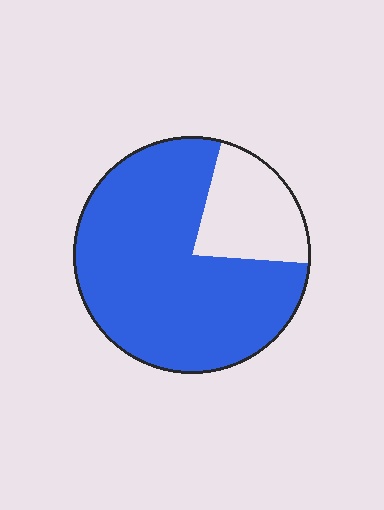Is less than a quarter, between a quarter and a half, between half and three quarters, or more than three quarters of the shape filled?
More than three quarters.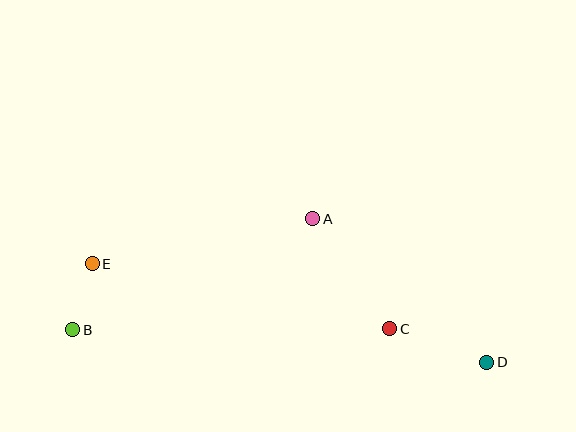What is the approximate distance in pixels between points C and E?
The distance between C and E is approximately 305 pixels.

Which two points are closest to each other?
Points B and E are closest to each other.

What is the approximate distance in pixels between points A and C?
The distance between A and C is approximately 134 pixels.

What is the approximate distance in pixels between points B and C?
The distance between B and C is approximately 317 pixels.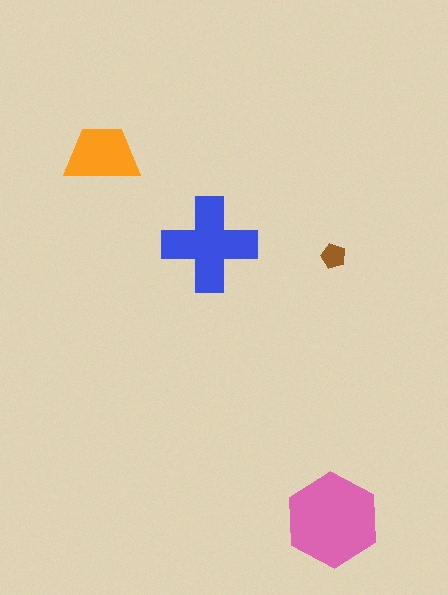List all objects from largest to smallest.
The pink hexagon, the blue cross, the orange trapezoid, the brown pentagon.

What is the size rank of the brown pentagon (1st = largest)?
4th.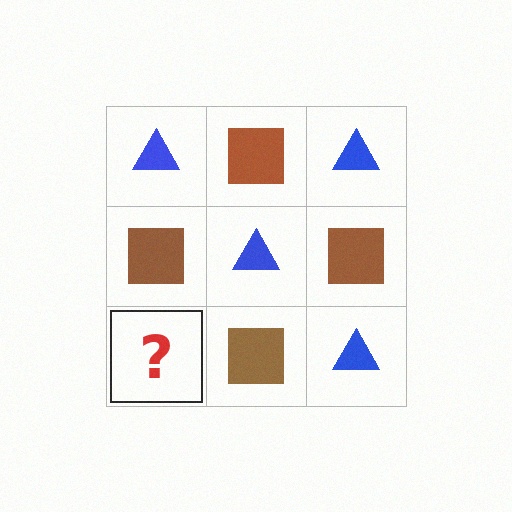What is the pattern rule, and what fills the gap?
The rule is that it alternates blue triangle and brown square in a checkerboard pattern. The gap should be filled with a blue triangle.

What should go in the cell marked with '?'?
The missing cell should contain a blue triangle.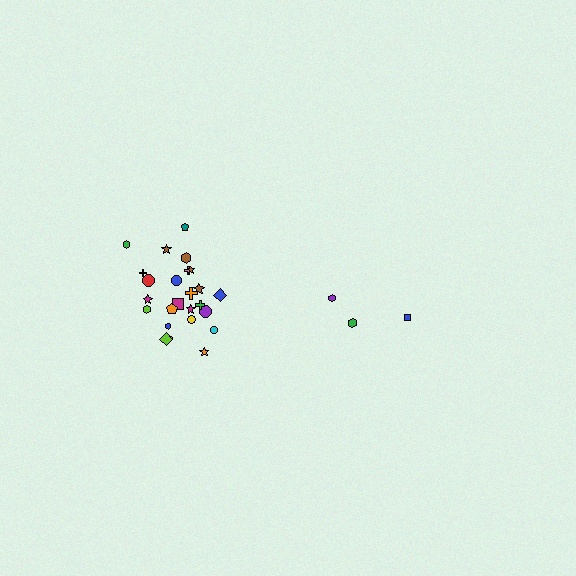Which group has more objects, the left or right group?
The left group.